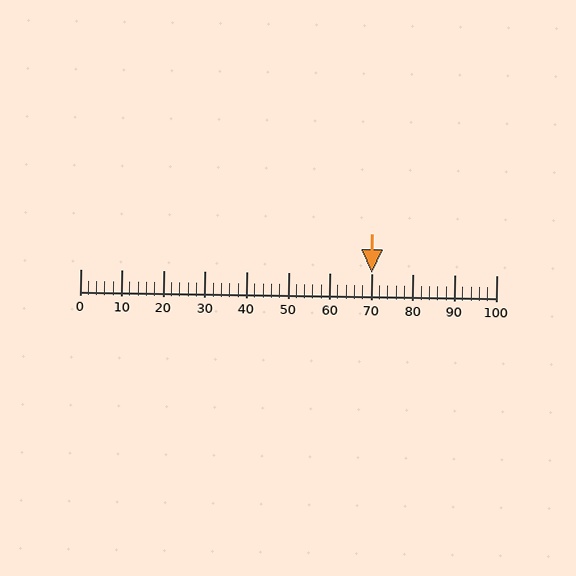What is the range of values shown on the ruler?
The ruler shows values from 0 to 100.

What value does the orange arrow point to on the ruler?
The orange arrow points to approximately 70.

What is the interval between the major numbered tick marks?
The major tick marks are spaced 10 units apart.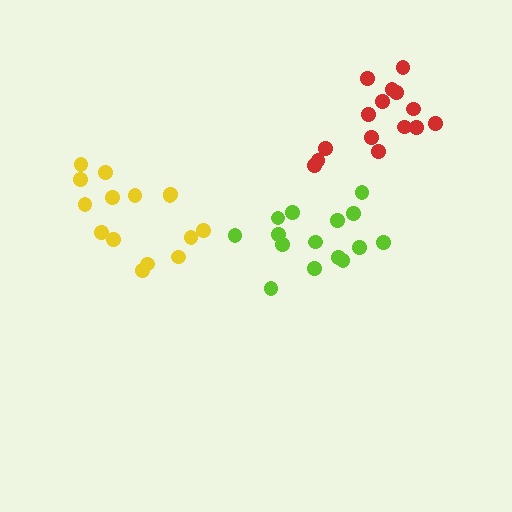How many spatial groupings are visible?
There are 3 spatial groupings.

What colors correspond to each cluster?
The clusters are colored: yellow, lime, red.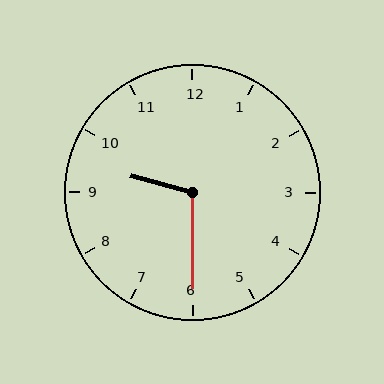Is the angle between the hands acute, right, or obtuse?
It is obtuse.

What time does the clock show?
9:30.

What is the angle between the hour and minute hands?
Approximately 105 degrees.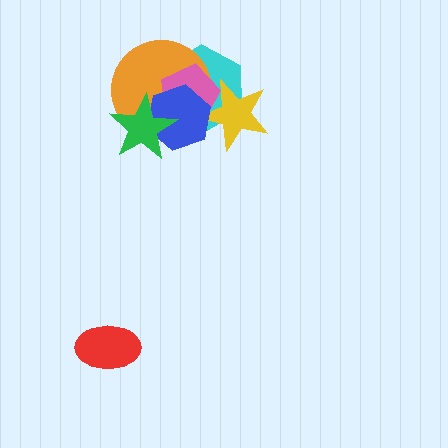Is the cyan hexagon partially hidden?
Yes, it is partially covered by another shape.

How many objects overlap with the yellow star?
4 objects overlap with the yellow star.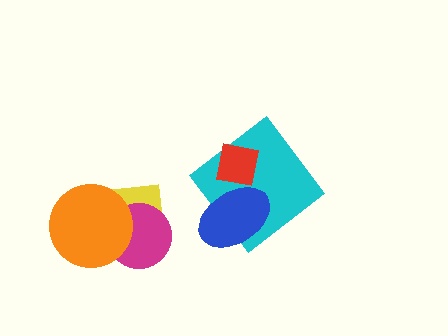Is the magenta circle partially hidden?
Yes, it is partially covered by another shape.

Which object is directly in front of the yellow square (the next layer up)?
The magenta circle is directly in front of the yellow square.